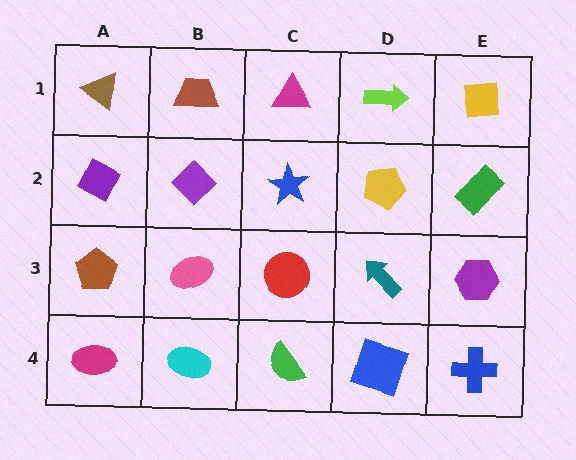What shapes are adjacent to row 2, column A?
A brown triangle (row 1, column A), a brown pentagon (row 3, column A), a purple diamond (row 2, column B).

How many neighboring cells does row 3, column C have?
4.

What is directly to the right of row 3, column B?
A red circle.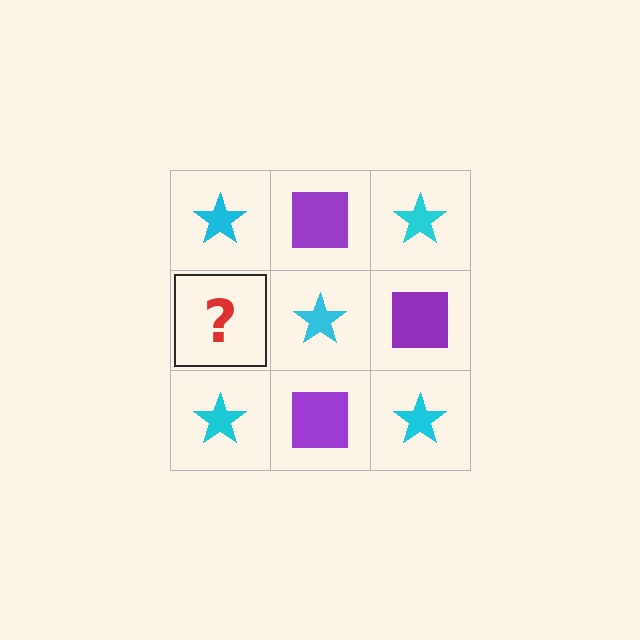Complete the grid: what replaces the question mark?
The question mark should be replaced with a purple square.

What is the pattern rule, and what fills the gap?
The rule is that it alternates cyan star and purple square in a checkerboard pattern. The gap should be filled with a purple square.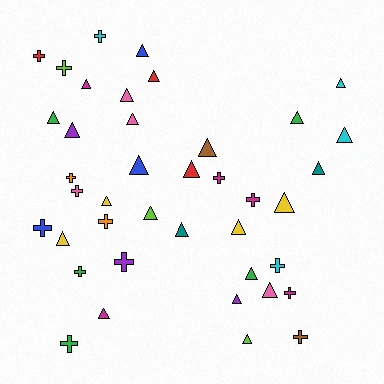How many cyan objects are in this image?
There are 4 cyan objects.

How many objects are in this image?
There are 40 objects.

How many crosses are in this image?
There are 15 crosses.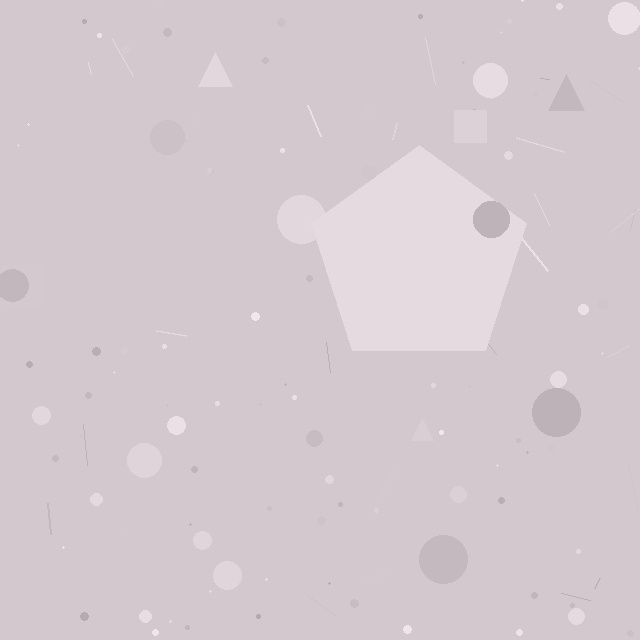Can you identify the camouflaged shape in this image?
The camouflaged shape is a pentagon.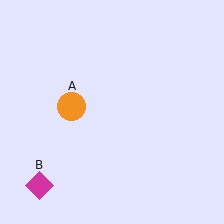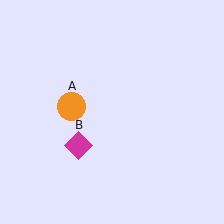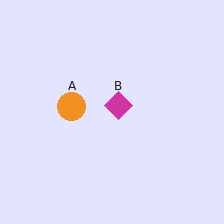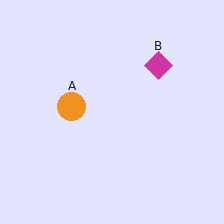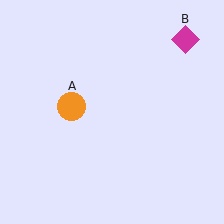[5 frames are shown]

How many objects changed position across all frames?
1 object changed position: magenta diamond (object B).